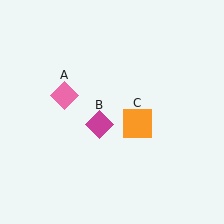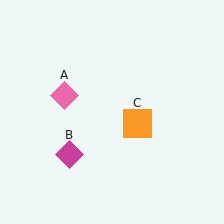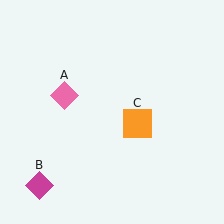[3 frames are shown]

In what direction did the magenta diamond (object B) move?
The magenta diamond (object B) moved down and to the left.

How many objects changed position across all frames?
1 object changed position: magenta diamond (object B).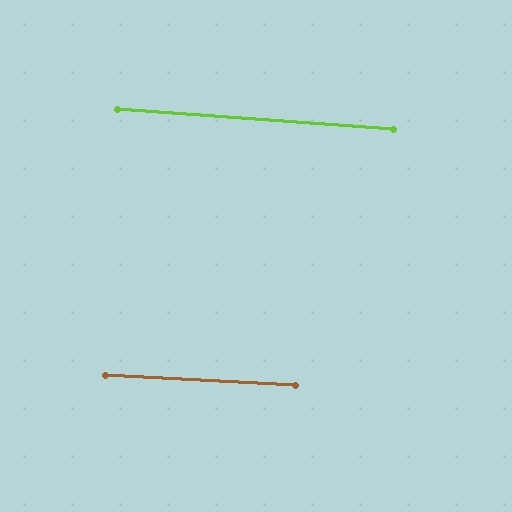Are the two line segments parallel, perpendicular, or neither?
Parallel — their directions differ by only 1.1°.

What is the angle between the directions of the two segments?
Approximately 1 degree.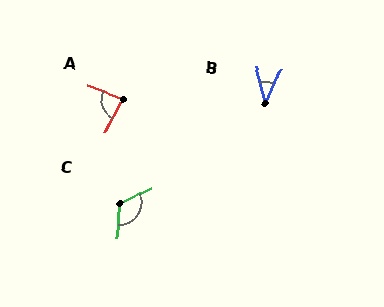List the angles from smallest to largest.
B (38°), A (83°), C (120°).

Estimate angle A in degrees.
Approximately 83 degrees.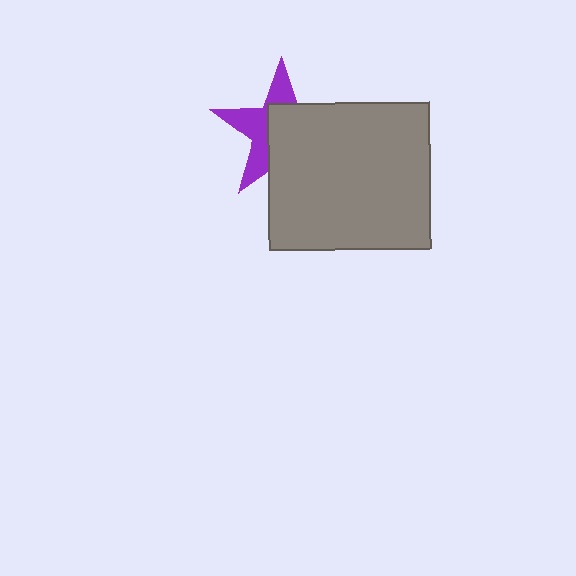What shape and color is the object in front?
The object in front is a gray rectangle.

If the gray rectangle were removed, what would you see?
You would see the complete purple star.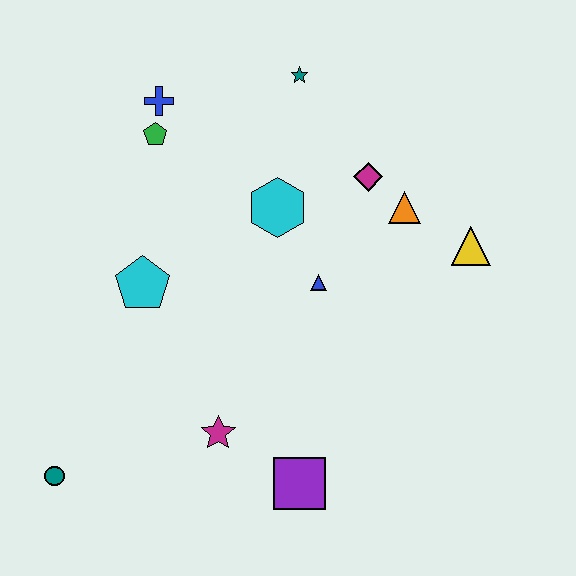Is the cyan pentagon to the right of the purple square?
No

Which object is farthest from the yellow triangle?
The teal circle is farthest from the yellow triangle.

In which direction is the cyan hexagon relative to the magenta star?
The cyan hexagon is above the magenta star.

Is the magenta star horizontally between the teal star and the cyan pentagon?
Yes